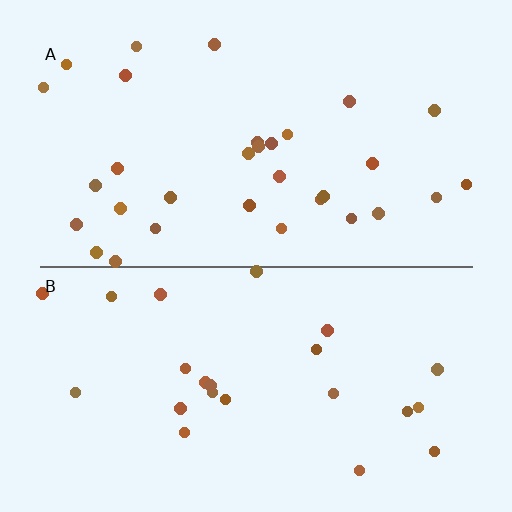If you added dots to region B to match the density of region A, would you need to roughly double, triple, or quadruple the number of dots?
Approximately double.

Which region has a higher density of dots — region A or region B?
A (the top).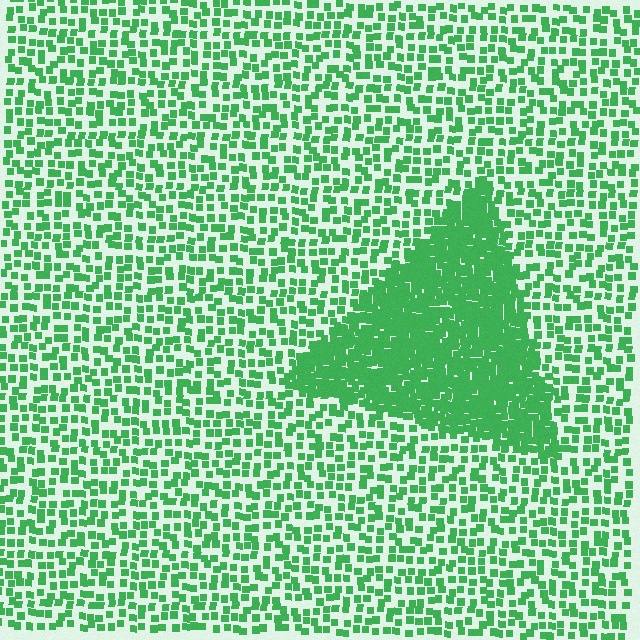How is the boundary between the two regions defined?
The boundary is defined by a change in element density (approximately 2.7x ratio). All elements are the same color, size, and shape.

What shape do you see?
I see a triangle.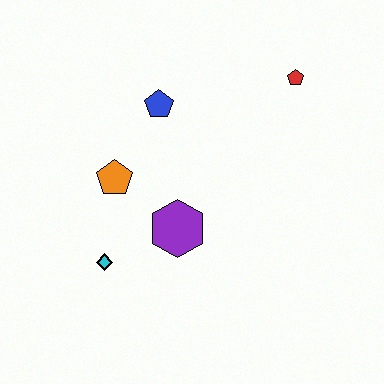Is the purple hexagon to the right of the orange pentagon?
Yes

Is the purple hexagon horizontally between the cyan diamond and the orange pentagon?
No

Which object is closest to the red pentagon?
The blue pentagon is closest to the red pentagon.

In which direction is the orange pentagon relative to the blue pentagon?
The orange pentagon is below the blue pentagon.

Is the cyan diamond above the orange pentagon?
No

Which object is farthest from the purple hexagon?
The red pentagon is farthest from the purple hexagon.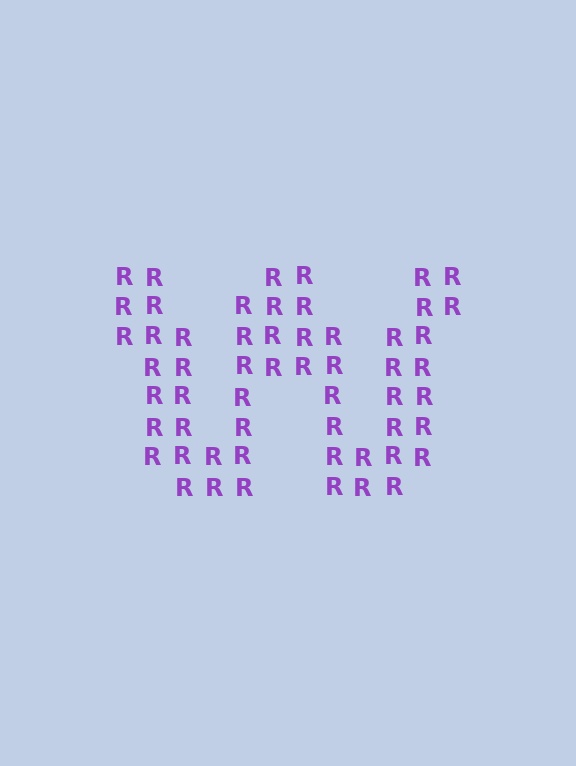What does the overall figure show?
The overall figure shows the letter W.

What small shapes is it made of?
It is made of small letter R's.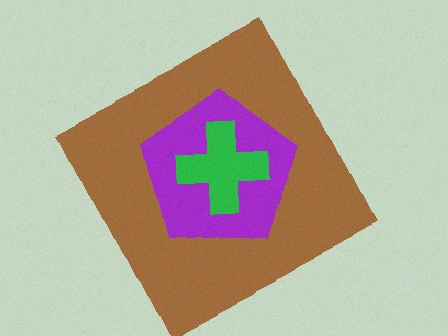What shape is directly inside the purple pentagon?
The green cross.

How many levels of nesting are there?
3.